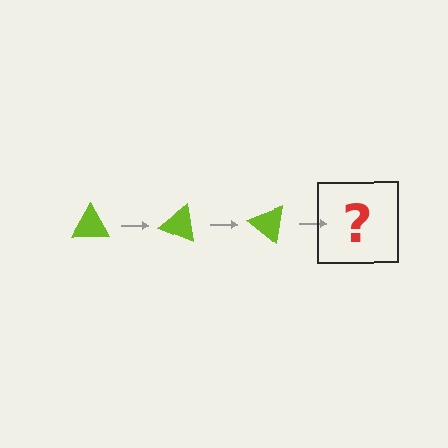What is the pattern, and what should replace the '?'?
The pattern is that the triangle rotates 20 degrees each step. The '?' should be a lime triangle rotated 60 degrees.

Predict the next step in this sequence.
The next step is a lime triangle rotated 60 degrees.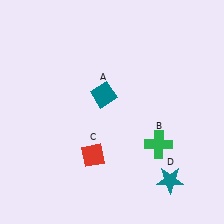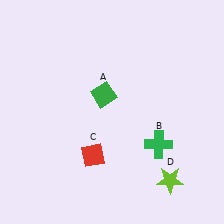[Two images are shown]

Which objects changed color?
A changed from teal to green. D changed from teal to lime.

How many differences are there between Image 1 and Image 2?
There are 2 differences between the two images.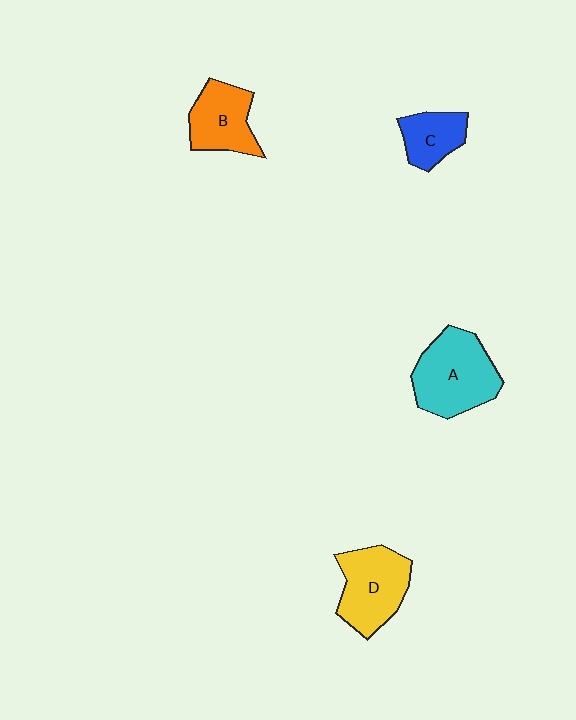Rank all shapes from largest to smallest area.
From largest to smallest: A (cyan), D (yellow), B (orange), C (blue).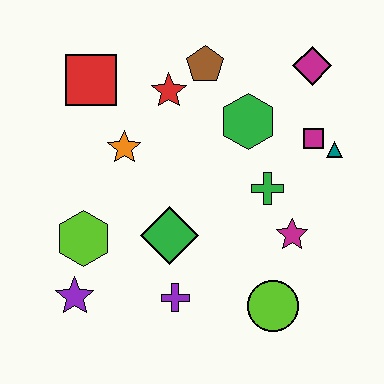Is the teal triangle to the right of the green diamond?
Yes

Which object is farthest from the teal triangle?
The purple star is farthest from the teal triangle.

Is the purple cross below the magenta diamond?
Yes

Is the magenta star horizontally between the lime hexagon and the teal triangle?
Yes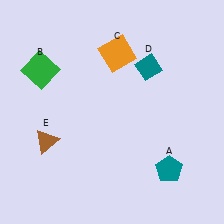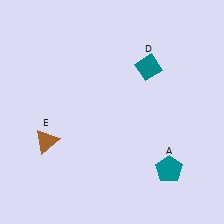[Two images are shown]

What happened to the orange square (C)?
The orange square (C) was removed in Image 2. It was in the top-right area of Image 1.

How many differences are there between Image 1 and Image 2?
There are 2 differences between the two images.